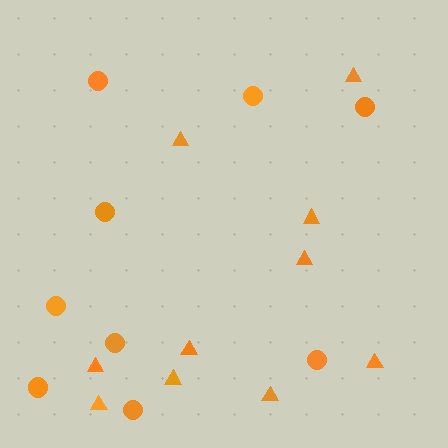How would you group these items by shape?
There are 2 groups: one group of circles (9) and one group of triangles (10).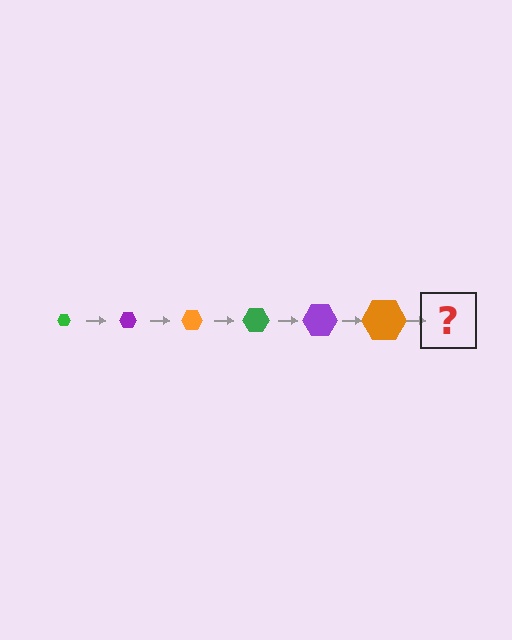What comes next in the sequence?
The next element should be a green hexagon, larger than the previous one.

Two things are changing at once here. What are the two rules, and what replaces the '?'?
The two rules are that the hexagon grows larger each step and the color cycles through green, purple, and orange. The '?' should be a green hexagon, larger than the previous one.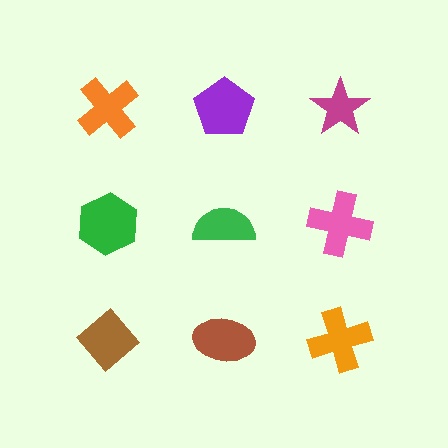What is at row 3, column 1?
A brown diamond.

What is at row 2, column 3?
A pink cross.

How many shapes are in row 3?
3 shapes.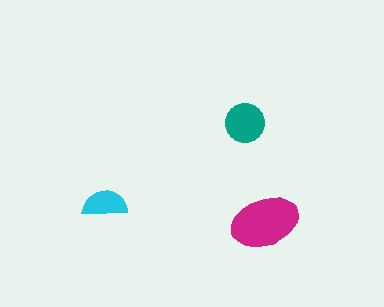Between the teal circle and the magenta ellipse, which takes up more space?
The magenta ellipse.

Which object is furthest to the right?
The magenta ellipse is rightmost.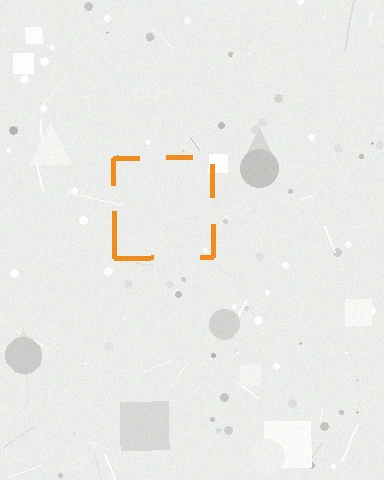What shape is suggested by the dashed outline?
The dashed outline suggests a square.